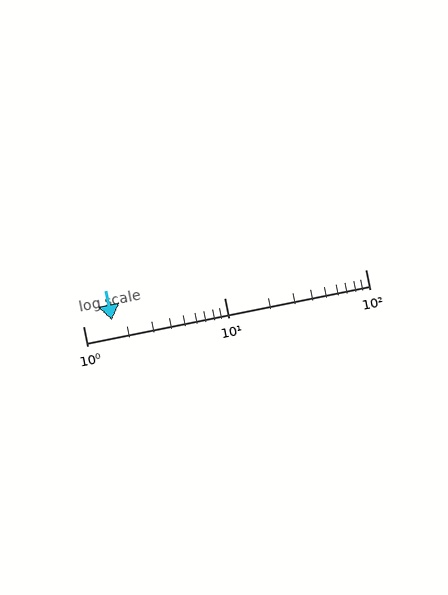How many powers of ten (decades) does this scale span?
The scale spans 2 decades, from 1 to 100.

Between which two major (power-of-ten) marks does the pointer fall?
The pointer is between 1 and 10.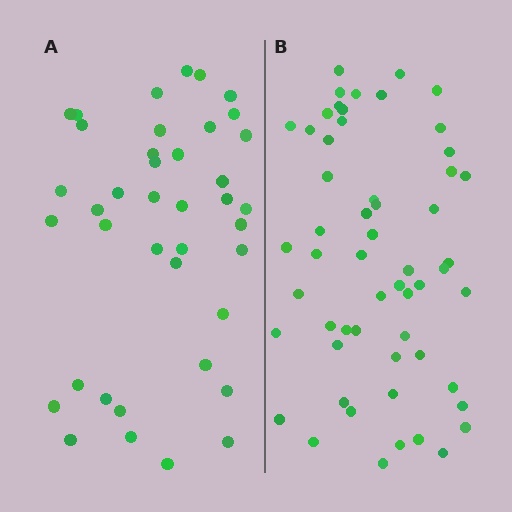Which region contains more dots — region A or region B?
Region B (the right region) has more dots.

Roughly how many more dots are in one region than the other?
Region B has approximately 15 more dots than region A.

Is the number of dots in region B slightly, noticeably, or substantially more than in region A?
Region B has noticeably more, but not dramatically so. The ratio is roughly 1.4 to 1.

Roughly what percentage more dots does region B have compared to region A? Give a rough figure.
About 40% more.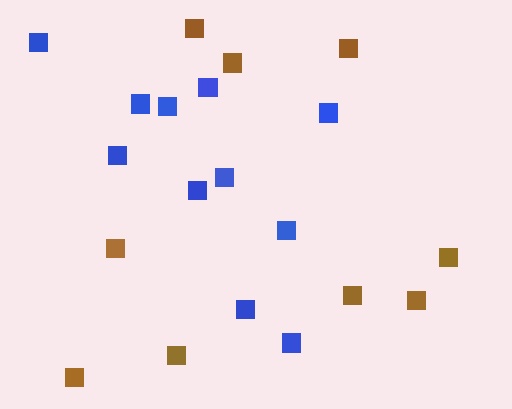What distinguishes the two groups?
There are 2 groups: one group of brown squares (9) and one group of blue squares (11).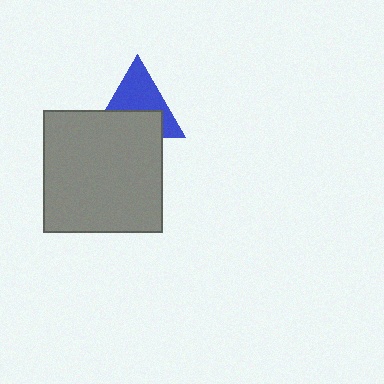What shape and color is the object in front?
The object in front is a gray rectangle.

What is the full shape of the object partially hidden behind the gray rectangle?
The partially hidden object is a blue triangle.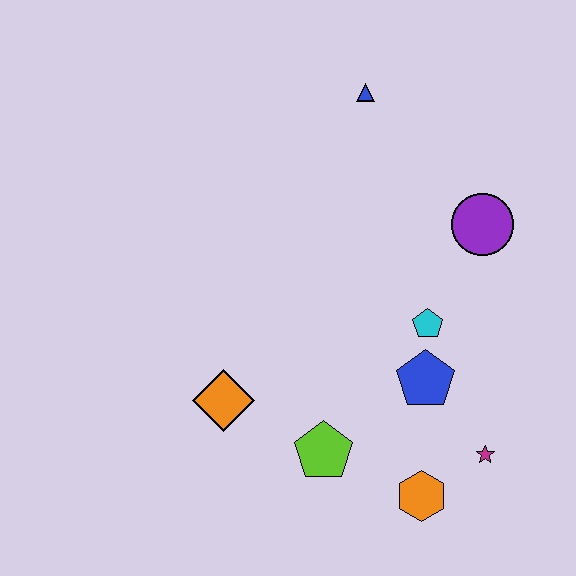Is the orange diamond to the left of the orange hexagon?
Yes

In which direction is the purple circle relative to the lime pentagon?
The purple circle is above the lime pentagon.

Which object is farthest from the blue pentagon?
The blue triangle is farthest from the blue pentagon.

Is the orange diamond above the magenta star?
Yes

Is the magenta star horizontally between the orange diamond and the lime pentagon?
No